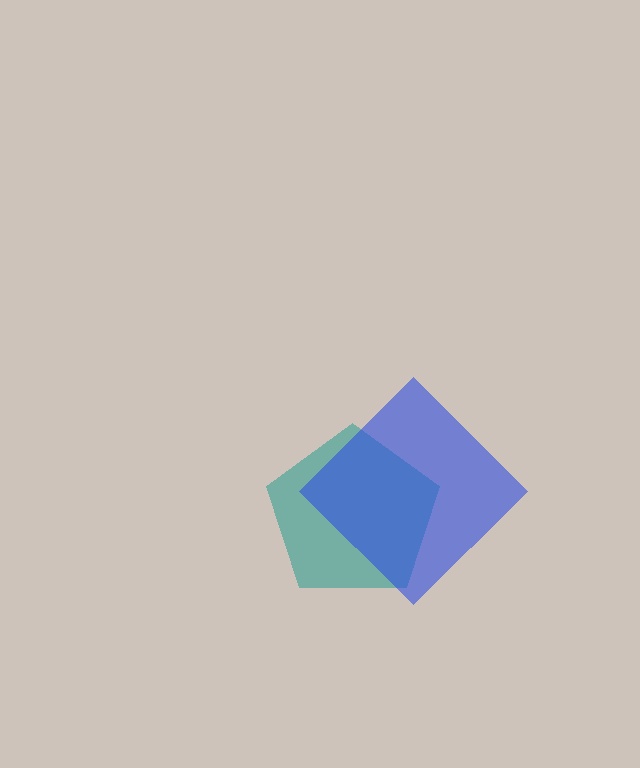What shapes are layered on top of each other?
The layered shapes are: a teal pentagon, a blue diamond.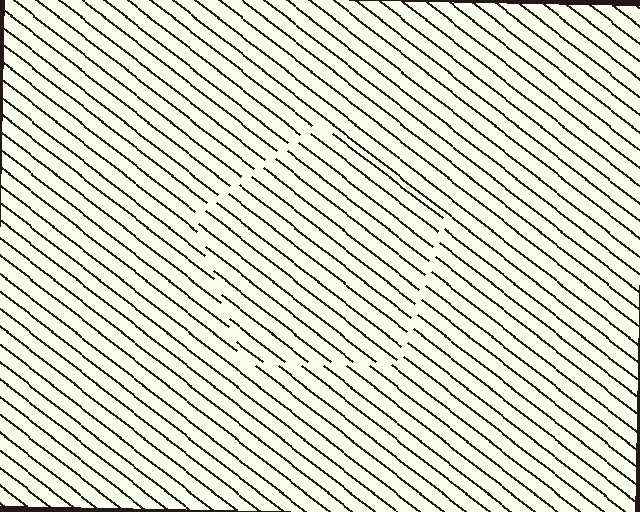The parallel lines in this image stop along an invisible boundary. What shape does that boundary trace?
An illusory pentagon. The interior of the shape contains the same grating, shifted by half a period — the contour is defined by the phase discontinuity where line-ends from the inner and outer gratings abut.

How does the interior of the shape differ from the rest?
The interior of the shape contains the same grating, shifted by half a period — the contour is defined by the phase discontinuity where line-ends from the inner and outer gratings abut.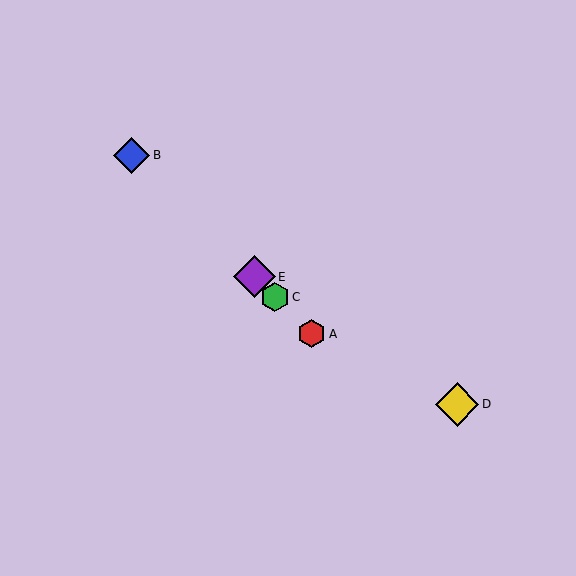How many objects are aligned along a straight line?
4 objects (A, B, C, E) are aligned along a straight line.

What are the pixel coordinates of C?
Object C is at (275, 297).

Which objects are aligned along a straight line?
Objects A, B, C, E are aligned along a straight line.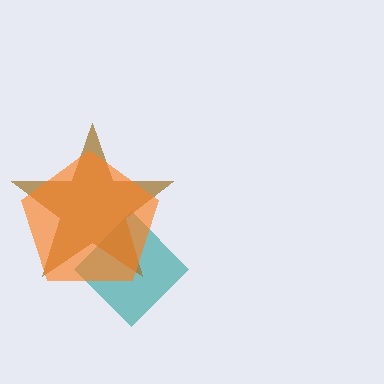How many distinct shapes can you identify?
There are 3 distinct shapes: a teal diamond, a brown star, an orange pentagon.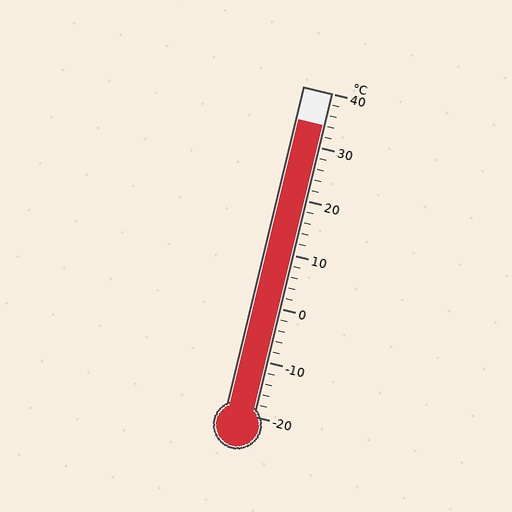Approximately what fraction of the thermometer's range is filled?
The thermometer is filled to approximately 90% of its range.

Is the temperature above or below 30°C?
The temperature is above 30°C.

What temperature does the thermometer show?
The thermometer shows approximately 34°C.